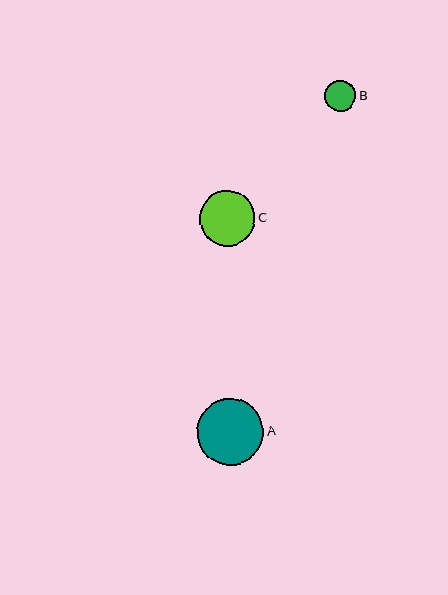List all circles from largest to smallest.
From largest to smallest: A, C, B.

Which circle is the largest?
Circle A is the largest with a size of approximately 66 pixels.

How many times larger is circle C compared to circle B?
Circle C is approximately 1.7 times the size of circle B.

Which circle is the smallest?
Circle B is the smallest with a size of approximately 32 pixels.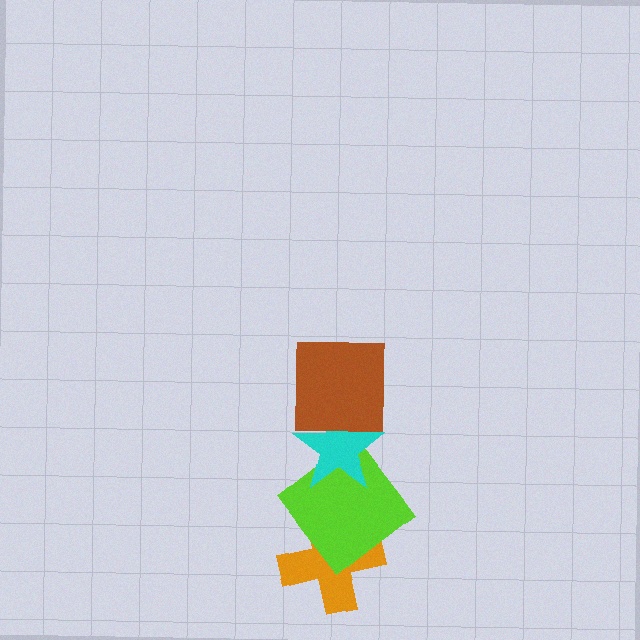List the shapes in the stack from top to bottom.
From top to bottom: the brown square, the cyan star, the lime diamond, the orange cross.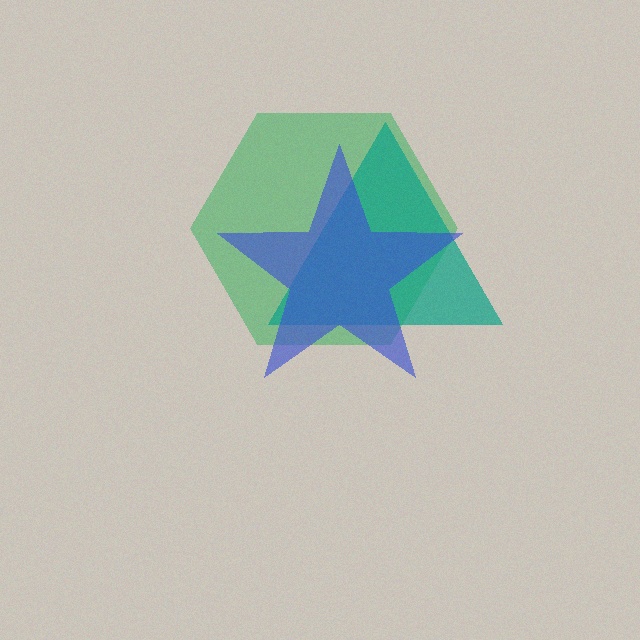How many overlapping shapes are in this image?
There are 3 overlapping shapes in the image.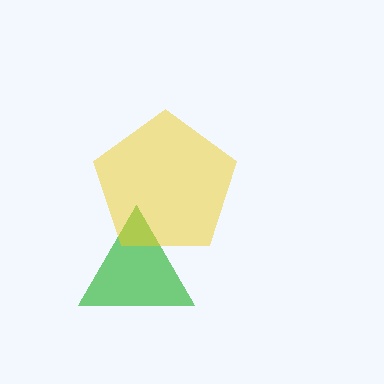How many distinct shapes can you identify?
There are 2 distinct shapes: a green triangle, a yellow pentagon.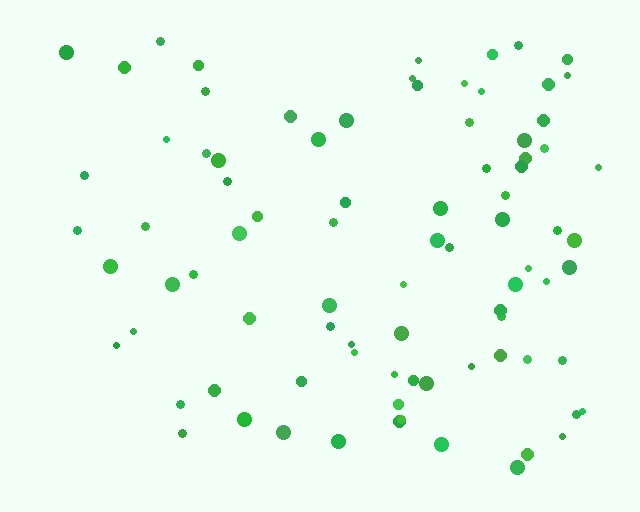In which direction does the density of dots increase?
From left to right, with the right side densest.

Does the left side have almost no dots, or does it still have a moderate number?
Still a moderate number, just noticeably fewer than the right.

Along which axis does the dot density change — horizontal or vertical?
Horizontal.